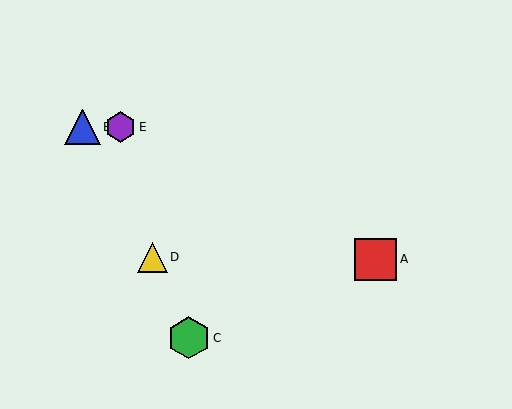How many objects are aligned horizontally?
2 objects (B, E) are aligned horizontally.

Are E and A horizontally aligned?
No, E is at y≈127 and A is at y≈259.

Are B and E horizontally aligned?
Yes, both are at y≈127.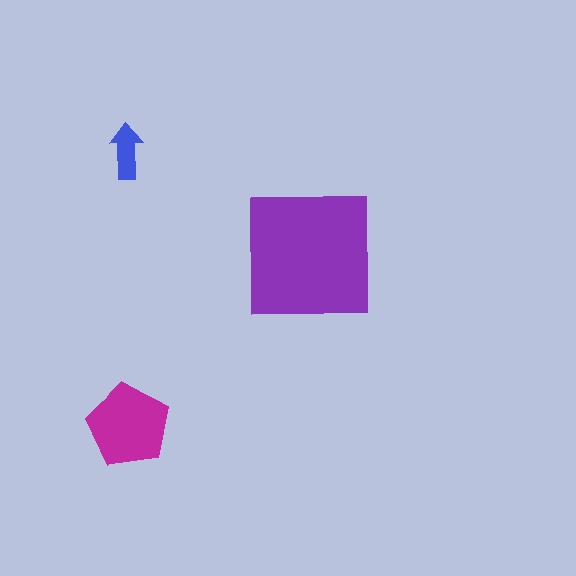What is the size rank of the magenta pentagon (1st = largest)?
2nd.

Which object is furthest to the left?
The magenta pentagon is leftmost.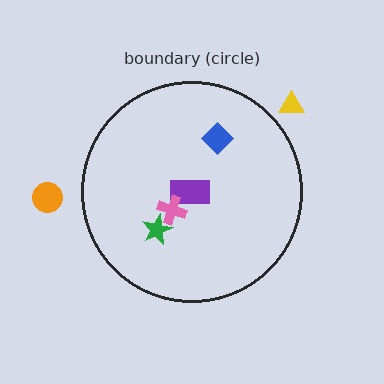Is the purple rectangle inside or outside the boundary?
Inside.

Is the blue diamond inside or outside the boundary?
Inside.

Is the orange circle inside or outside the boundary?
Outside.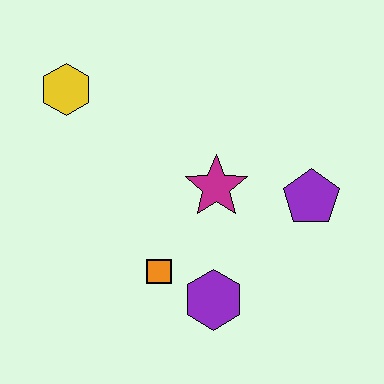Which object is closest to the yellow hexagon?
The magenta star is closest to the yellow hexagon.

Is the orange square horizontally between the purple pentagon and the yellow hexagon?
Yes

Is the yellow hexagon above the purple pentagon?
Yes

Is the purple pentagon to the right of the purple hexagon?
Yes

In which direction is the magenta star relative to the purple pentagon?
The magenta star is to the left of the purple pentagon.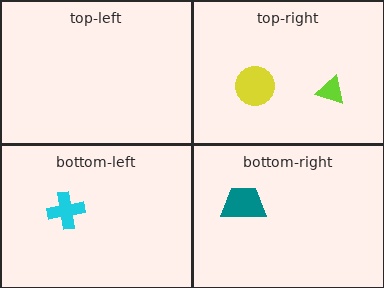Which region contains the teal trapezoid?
The bottom-right region.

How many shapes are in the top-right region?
2.